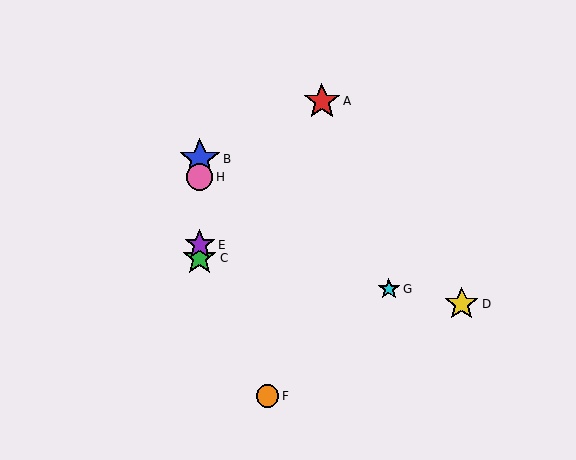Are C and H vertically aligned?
Yes, both are at x≈200.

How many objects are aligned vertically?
4 objects (B, C, E, H) are aligned vertically.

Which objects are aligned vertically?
Objects B, C, E, H are aligned vertically.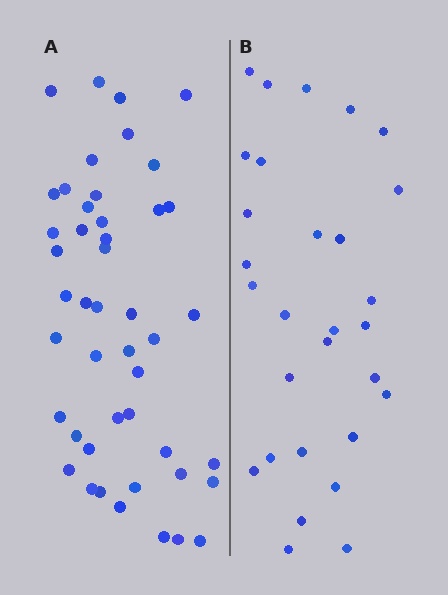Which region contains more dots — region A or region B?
Region A (the left region) has more dots.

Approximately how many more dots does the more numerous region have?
Region A has approximately 15 more dots than region B.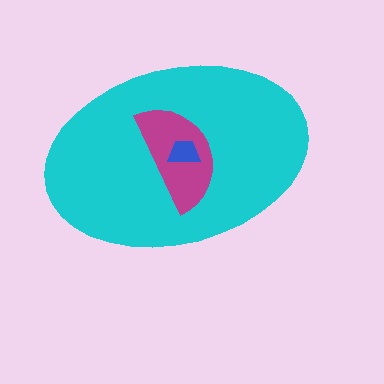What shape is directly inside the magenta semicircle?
The blue trapezoid.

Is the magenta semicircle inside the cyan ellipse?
Yes.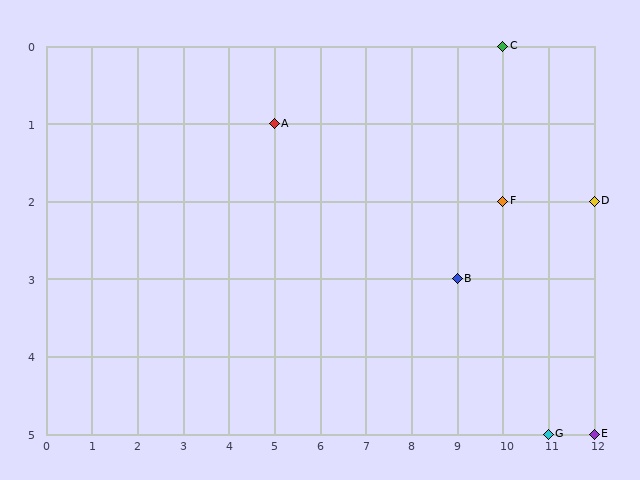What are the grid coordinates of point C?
Point C is at grid coordinates (10, 0).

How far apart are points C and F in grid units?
Points C and F are 2 rows apart.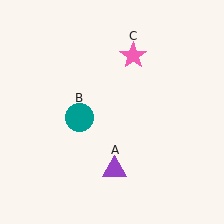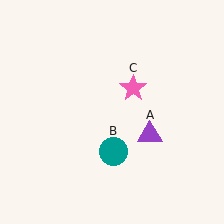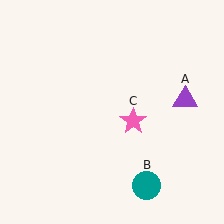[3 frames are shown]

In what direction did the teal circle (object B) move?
The teal circle (object B) moved down and to the right.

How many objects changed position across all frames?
3 objects changed position: purple triangle (object A), teal circle (object B), pink star (object C).